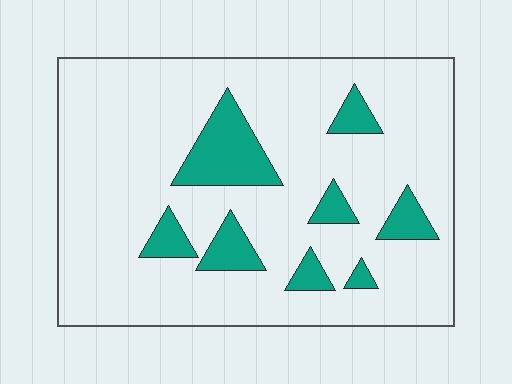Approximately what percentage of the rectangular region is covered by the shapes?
Approximately 15%.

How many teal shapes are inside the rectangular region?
8.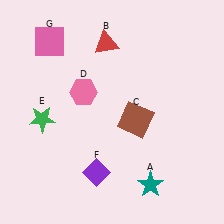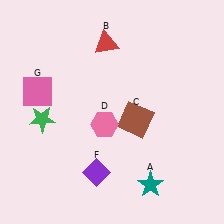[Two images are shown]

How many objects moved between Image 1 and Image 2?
2 objects moved between the two images.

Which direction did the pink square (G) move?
The pink square (G) moved down.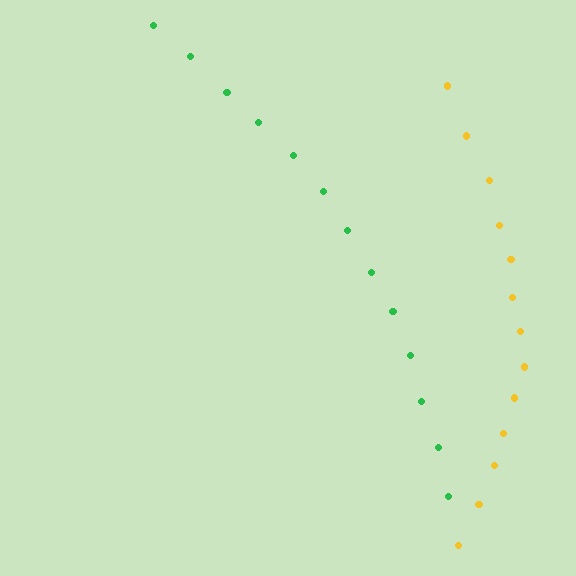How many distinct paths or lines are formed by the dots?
There are 2 distinct paths.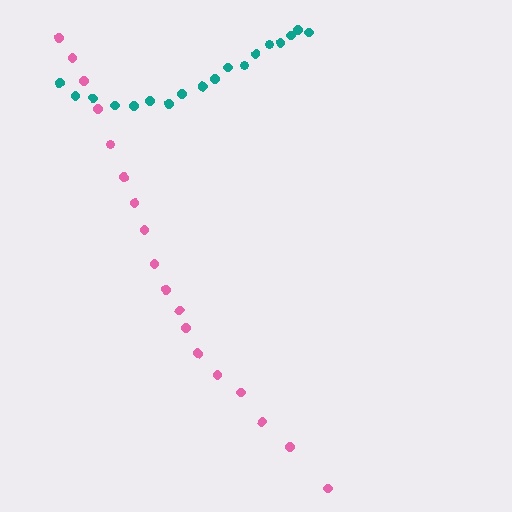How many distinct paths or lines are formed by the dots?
There are 2 distinct paths.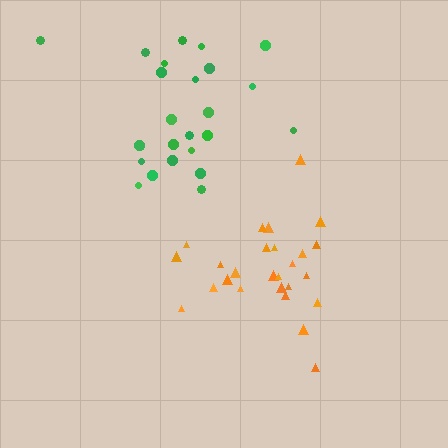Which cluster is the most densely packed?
Green.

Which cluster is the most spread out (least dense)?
Orange.